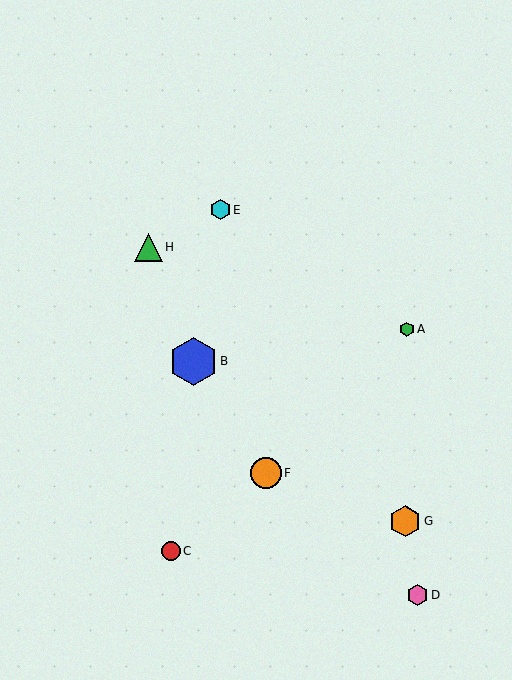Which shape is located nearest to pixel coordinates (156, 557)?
The red circle (labeled C) at (171, 551) is nearest to that location.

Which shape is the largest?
The blue hexagon (labeled B) is the largest.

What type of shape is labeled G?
Shape G is an orange hexagon.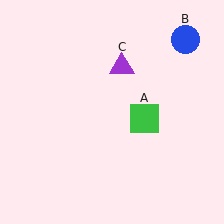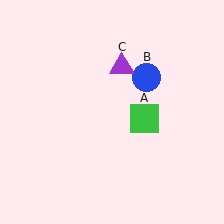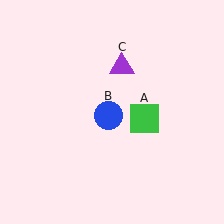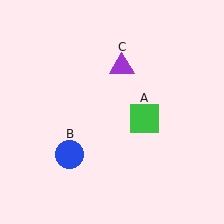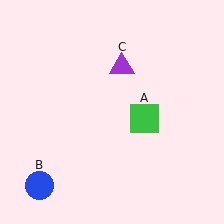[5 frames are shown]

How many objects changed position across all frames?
1 object changed position: blue circle (object B).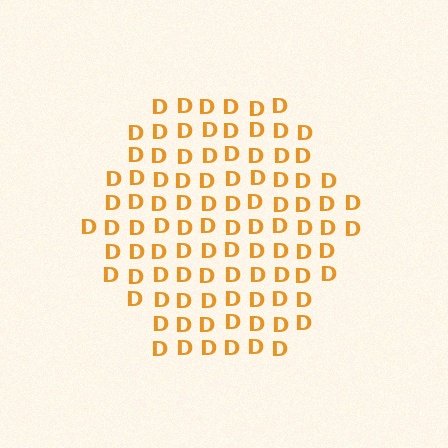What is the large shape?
The large shape is a hexagon.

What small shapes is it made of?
It is made of small letter D's.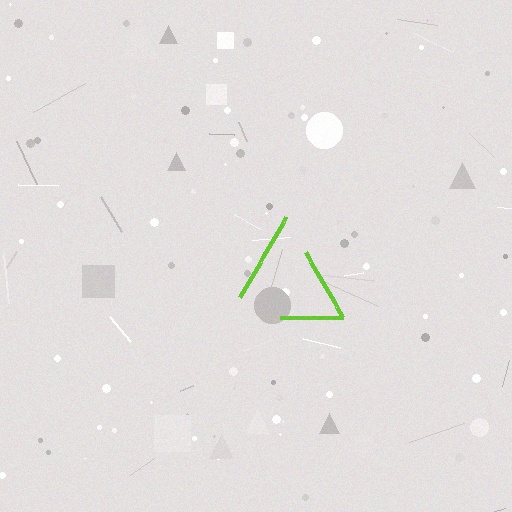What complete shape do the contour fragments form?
The contour fragments form a triangle.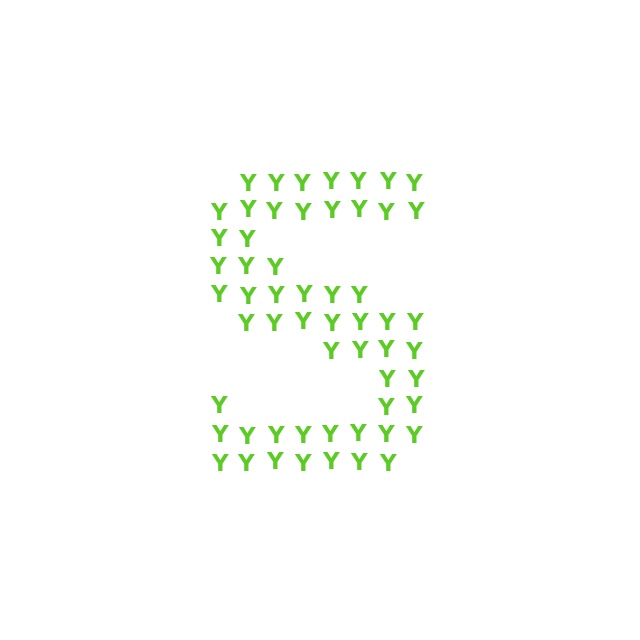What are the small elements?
The small elements are letter Y's.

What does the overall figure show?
The overall figure shows the letter S.